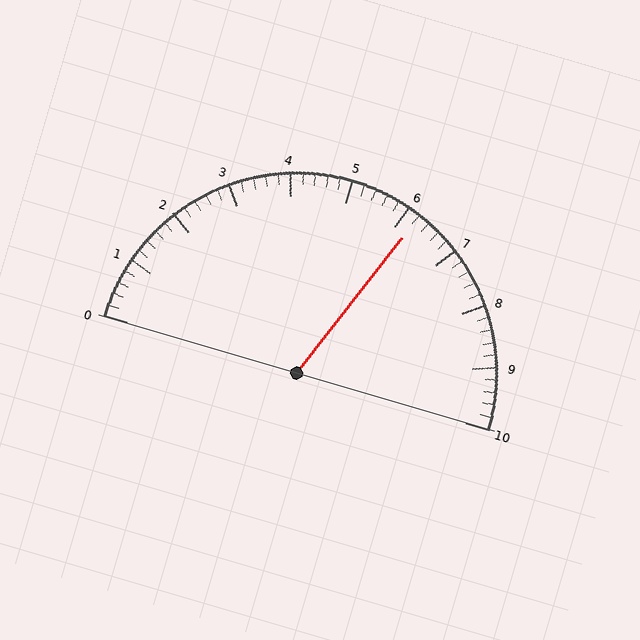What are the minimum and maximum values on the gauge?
The gauge ranges from 0 to 10.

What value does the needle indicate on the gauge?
The needle indicates approximately 6.2.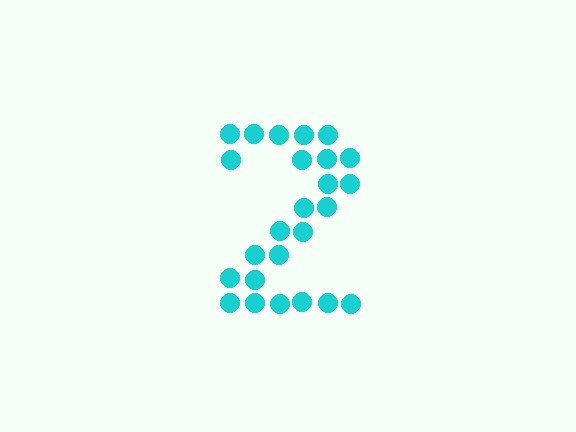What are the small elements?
The small elements are circles.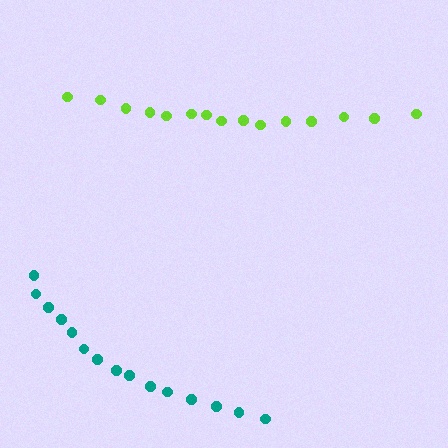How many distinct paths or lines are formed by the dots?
There are 2 distinct paths.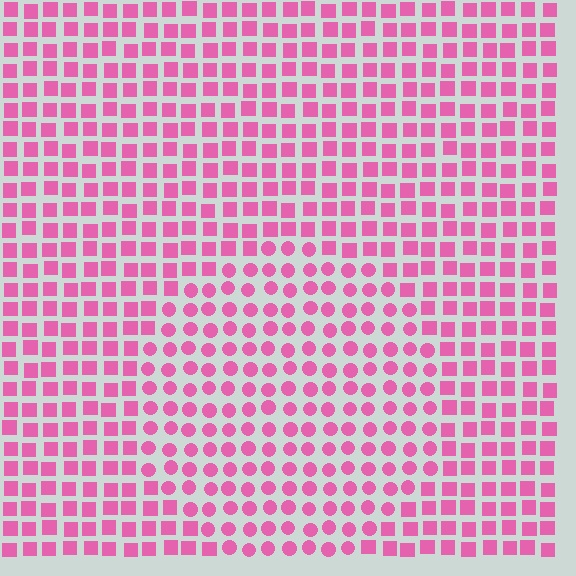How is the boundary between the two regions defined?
The boundary is defined by a change in element shape: circles inside vs. squares outside. All elements share the same color and spacing.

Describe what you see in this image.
The image is filled with small pink elements arranged in a uniform grid. A circle-shaped region contains circles, while the surrounding area contains squares. The boundary is defined purely by the change in element shape.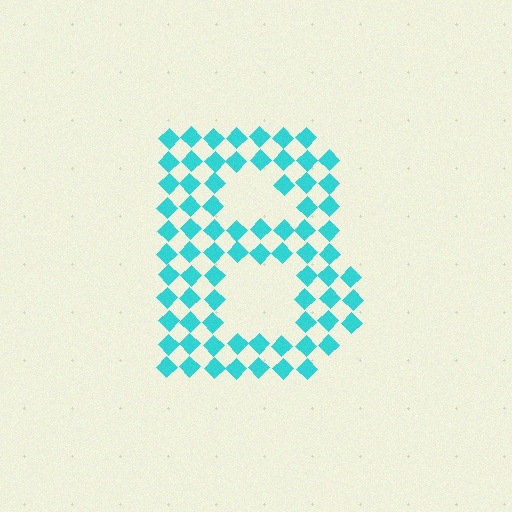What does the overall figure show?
The overall figure shows the letter B.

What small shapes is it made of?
It is made of small diamonds.